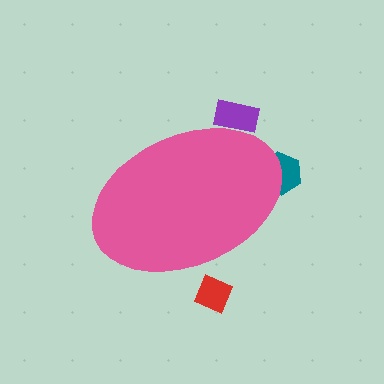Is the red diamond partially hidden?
Yes, the red diamond is partially hidden behind the pink ellipse.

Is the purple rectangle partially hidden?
Yes, the purple rectangle is partially hidden behind the pink ellipse.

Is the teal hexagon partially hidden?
Yes, the teal hexagon is partially hidden behind the pink ellipse.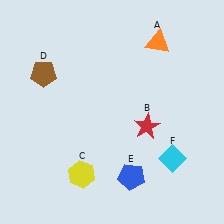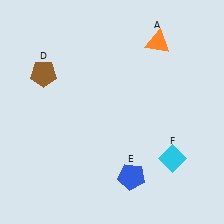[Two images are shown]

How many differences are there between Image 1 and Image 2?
There are 2 differences between the two images.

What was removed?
The red star (B), the yellow hexagon (C) were removed in Image 2.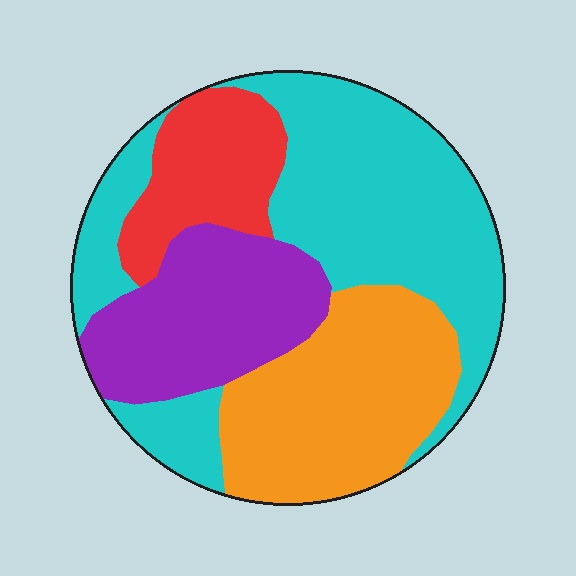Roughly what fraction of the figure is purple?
Purple covers 20% of the figure.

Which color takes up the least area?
Red, at roughly 15%.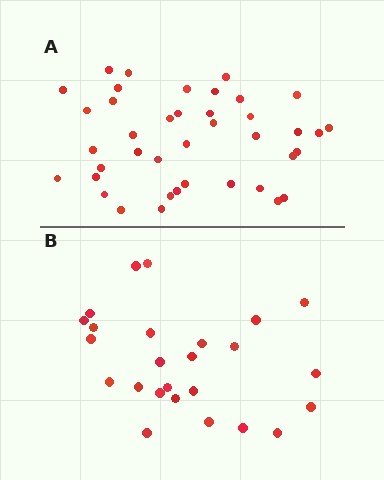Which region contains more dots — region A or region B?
Region A (the top region) has more dots.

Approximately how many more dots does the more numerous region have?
Region A has approximately 15 more dots than region B.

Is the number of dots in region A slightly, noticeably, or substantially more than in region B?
Region A has substantially more. The ratio is roughly 1.6 to 1.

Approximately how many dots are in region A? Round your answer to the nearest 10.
About 40 dots.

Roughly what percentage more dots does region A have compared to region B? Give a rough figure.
About 60% more.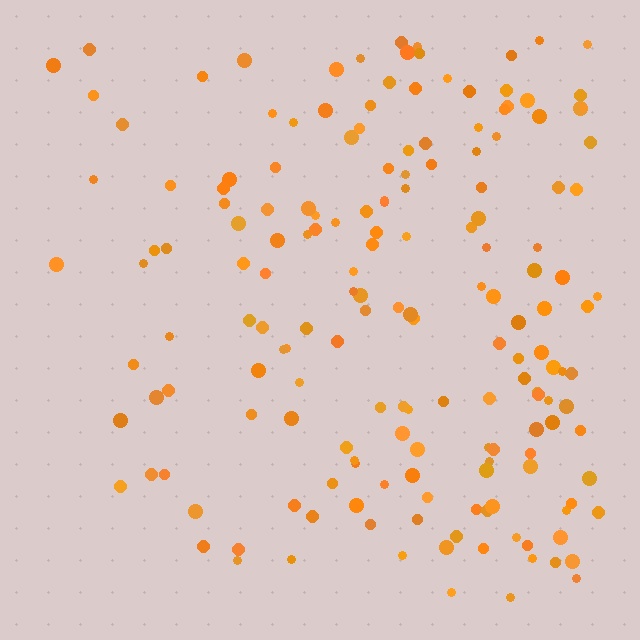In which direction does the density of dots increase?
From left to right, with the right side densest.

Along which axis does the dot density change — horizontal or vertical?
Horizontal.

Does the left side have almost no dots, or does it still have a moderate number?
Still a moderate number, just noticeably fewer than the right.